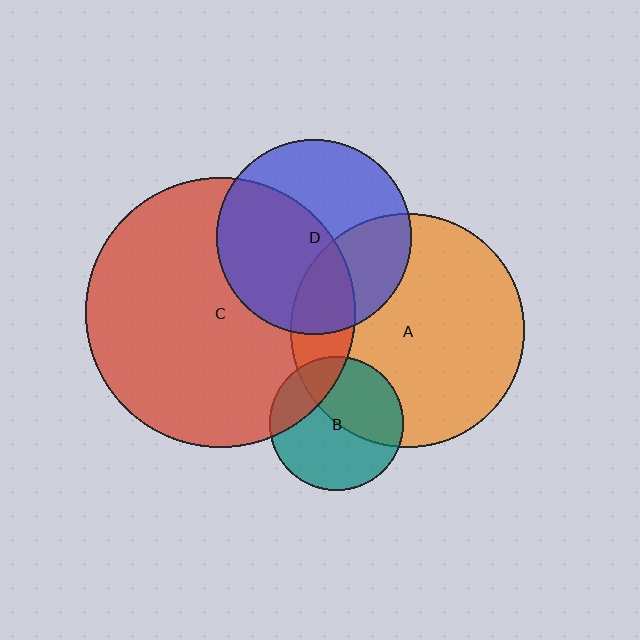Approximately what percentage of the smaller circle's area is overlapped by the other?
Approximately 25%.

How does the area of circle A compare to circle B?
Approximately 3.1 times.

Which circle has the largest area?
Circle C (red).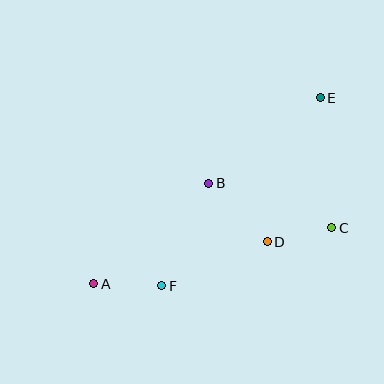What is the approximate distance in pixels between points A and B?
The distance between A and B is approximately 153 pixels.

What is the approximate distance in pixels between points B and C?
The distance between B and C is approximately 131 pixels.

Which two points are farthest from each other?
Points A and E are farthest from each other.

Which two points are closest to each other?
Points C and D are closest to each other.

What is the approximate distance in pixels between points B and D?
The distance between B and D is approximately 83 pixels.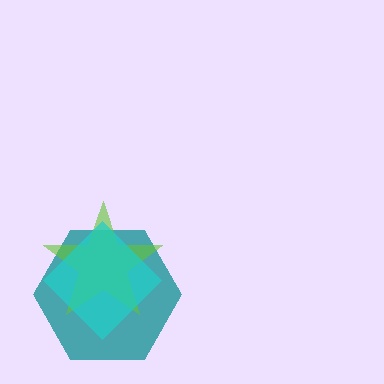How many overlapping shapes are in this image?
There are 3 overlapping shapes in the image.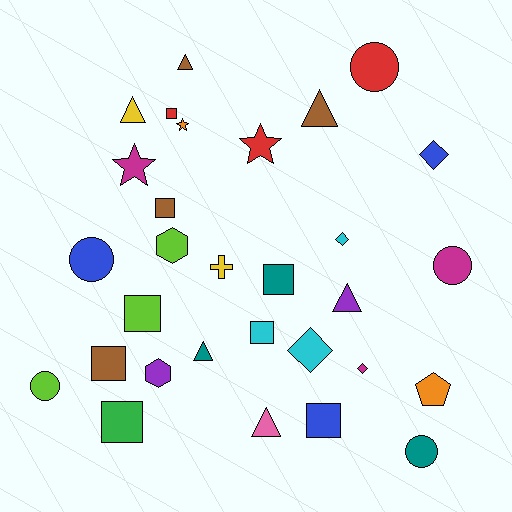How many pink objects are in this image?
There is 1 pink object.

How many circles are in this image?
There are 5 circles.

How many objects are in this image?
There are 30 objects.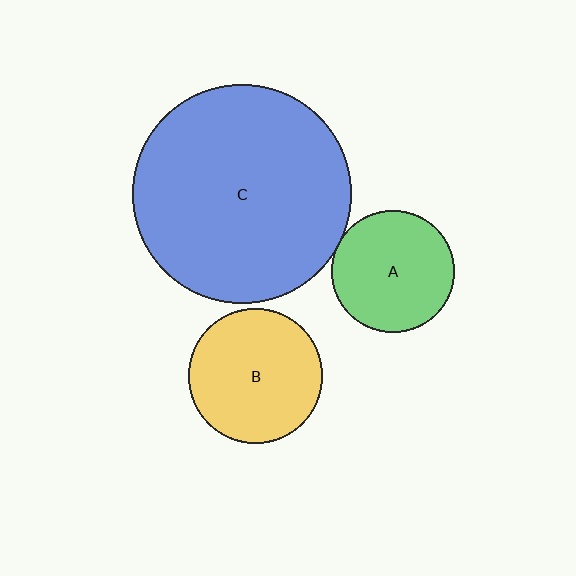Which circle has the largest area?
Circle C (blue).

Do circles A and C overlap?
Yes.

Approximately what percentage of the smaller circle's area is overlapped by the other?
Approximately 5%.